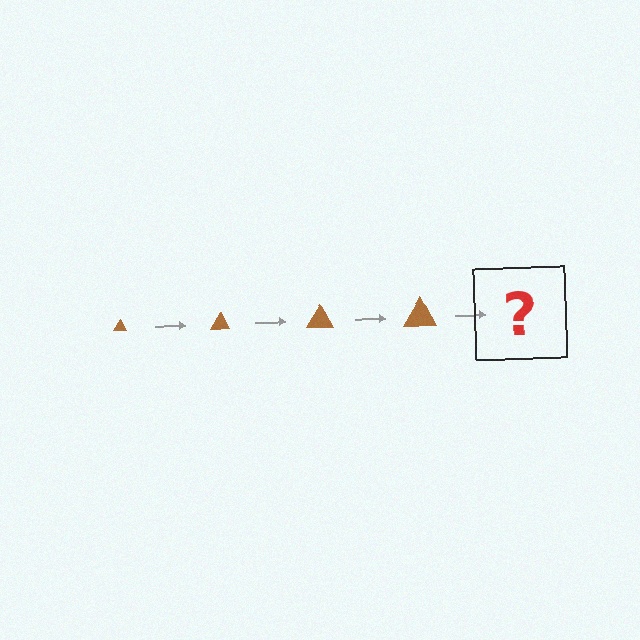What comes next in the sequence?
The next element should be a brown triangle, larger than the previous one.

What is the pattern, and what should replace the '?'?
The pattern is that the triangle gets progressively larger each step. The '?' should be a brown triangle, larger than the previous one.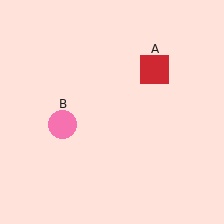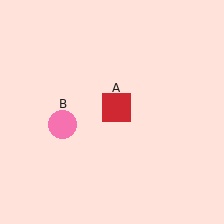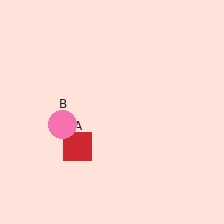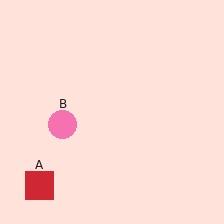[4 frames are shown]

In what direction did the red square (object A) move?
The red square (object A) moved down and to the left.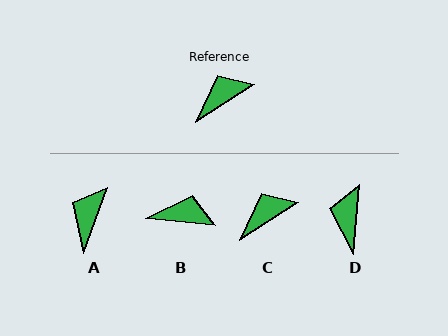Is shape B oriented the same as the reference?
No, it is off by about 39 degrees.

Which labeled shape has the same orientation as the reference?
C.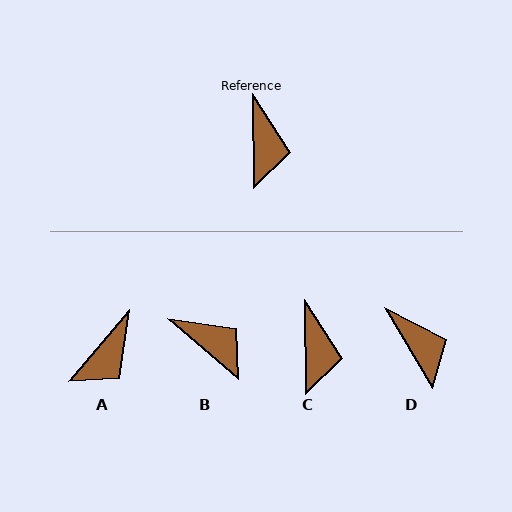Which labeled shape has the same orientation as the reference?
C.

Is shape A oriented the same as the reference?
No, it is off by about 40 degrees.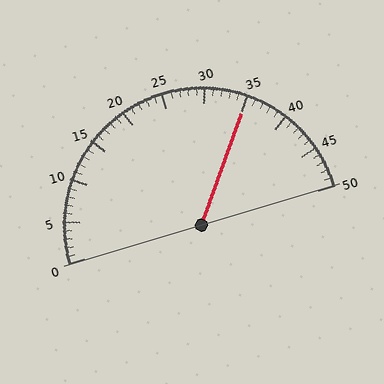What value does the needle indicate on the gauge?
The needle indicates approximately 35.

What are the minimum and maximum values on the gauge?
The gauge ranges from 0 to 50.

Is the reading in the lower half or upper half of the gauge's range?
The reading is in the upper half of the range (0 to 50).